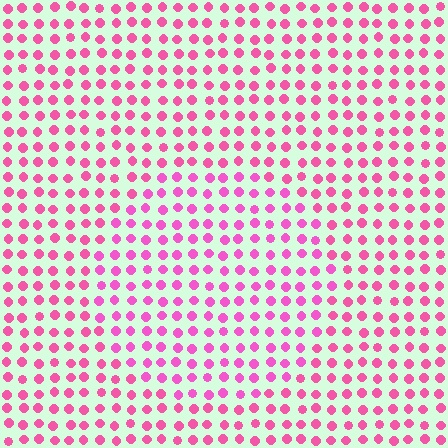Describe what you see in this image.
The image is filled with small pink elements in a uniform arrangement. A circle-shaped region is visible where the elements are tinted to a slightly different hue, forming a subtle color boundary.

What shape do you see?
I see a circle.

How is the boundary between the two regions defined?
The boundary is defined purely by a slight shift in hue (about 15 degrees). Spacing, size, and orientation are identical on both sides.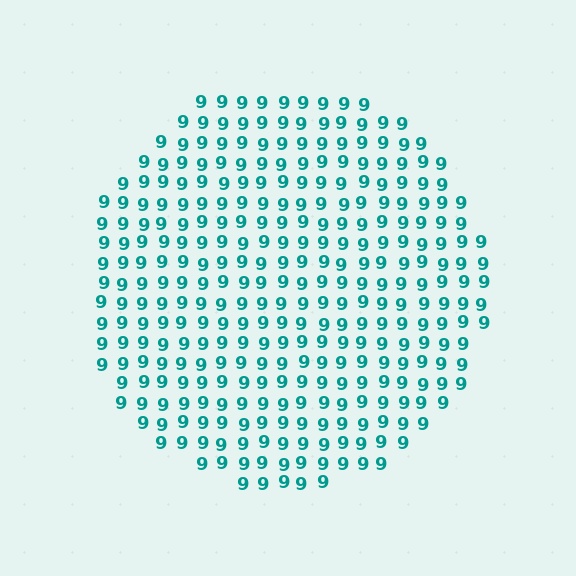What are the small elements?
The small elements are digit 9's.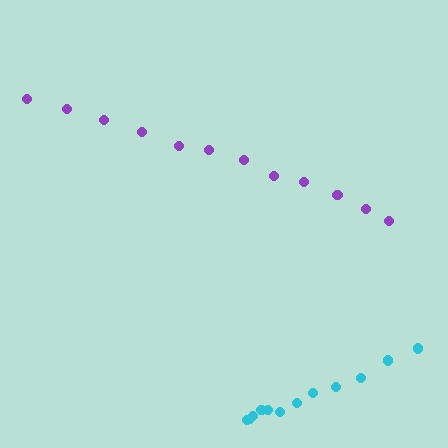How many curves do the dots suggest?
There are 2 distinct paths.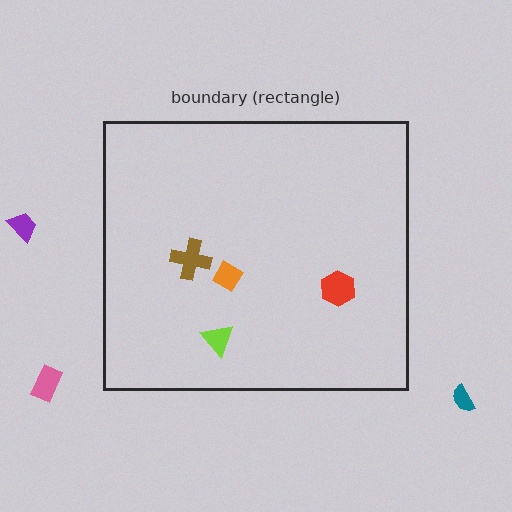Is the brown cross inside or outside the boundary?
Inside.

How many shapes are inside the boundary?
4 inside, 3 outside.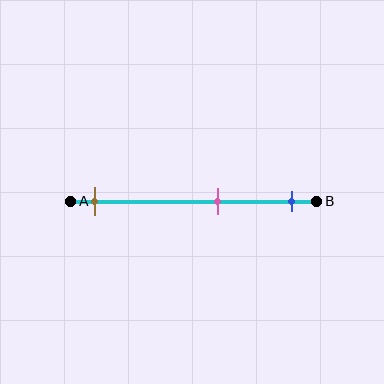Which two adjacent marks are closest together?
The pink and blue marks are the closest adjacent pair.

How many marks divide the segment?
There are 3 marks dividing the segment.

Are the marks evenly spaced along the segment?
No, the marks are not evenly spaced.